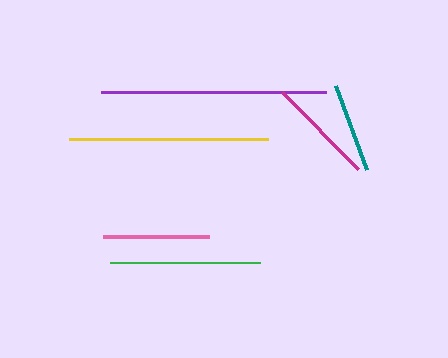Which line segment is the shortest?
The teal line is the shortest at approximately 89 pixels.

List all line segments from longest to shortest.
From longest to shortest: purple, yellow, green, magenta, pink, teal.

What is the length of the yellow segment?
The yellow segment is approximately 199 pixels long.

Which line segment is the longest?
The purple line is the longest at approximately 225 pixels.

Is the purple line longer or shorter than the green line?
The purple line is longer than the green line.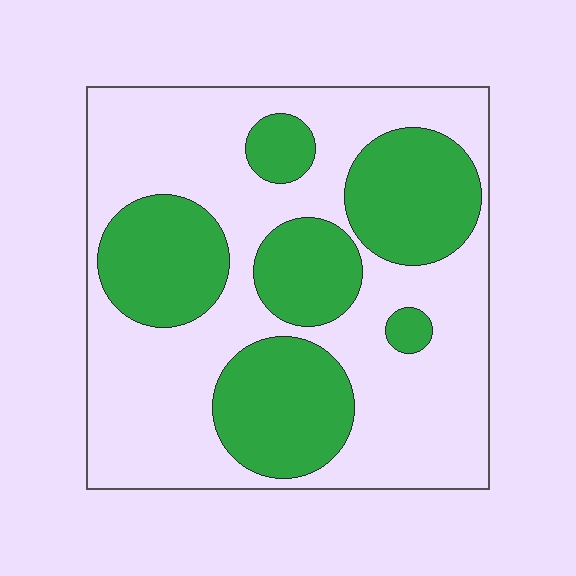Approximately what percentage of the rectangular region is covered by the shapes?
Approximately 35%.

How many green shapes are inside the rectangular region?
6.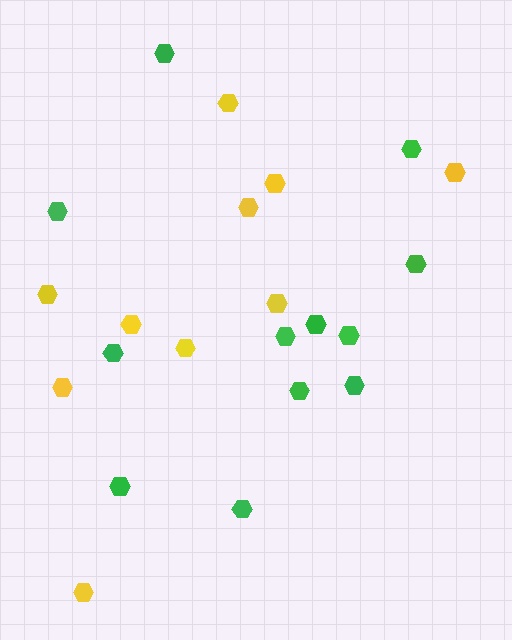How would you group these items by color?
There are 2 groups: one group of yellow hexagons (10) and one group of green hexagons (12).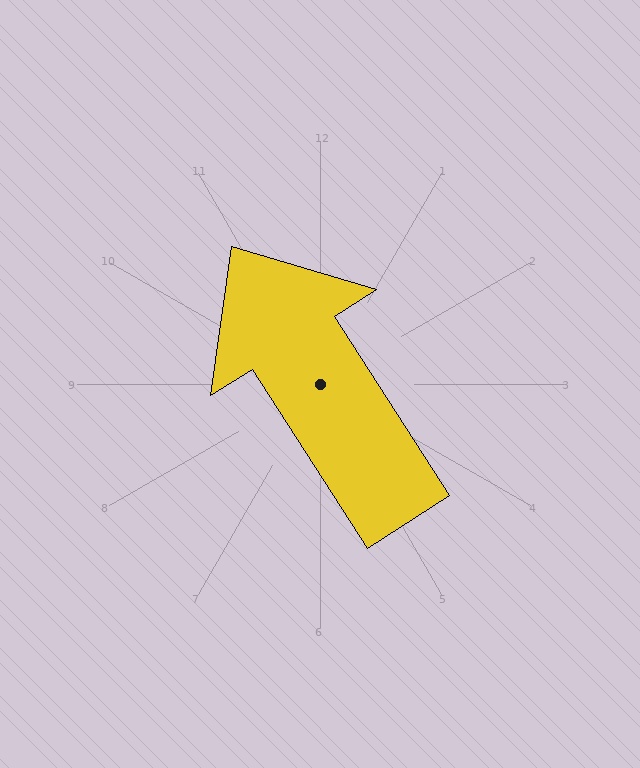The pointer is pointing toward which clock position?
Roughly 11 o'clock.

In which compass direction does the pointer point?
Northwest.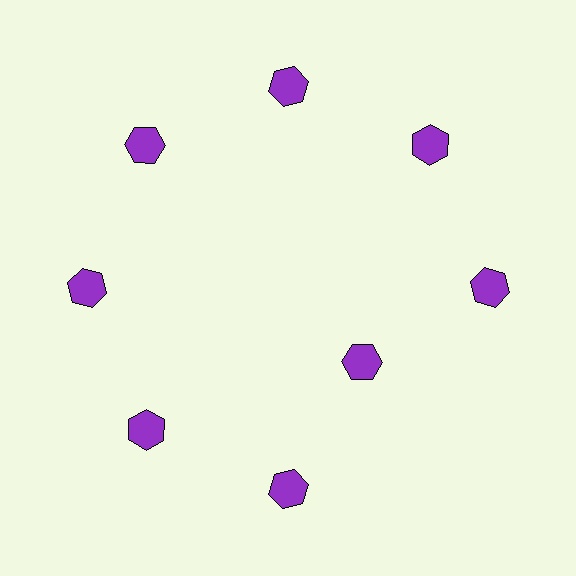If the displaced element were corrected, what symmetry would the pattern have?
It would have 8-fold rotational symmetry — the pattern would map onto itself every 45 degrees.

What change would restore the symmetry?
The symmetry would be restored by moving it outward, back onto the ring so that all 8 hexagons sit at equal angles and equal distance from the center.